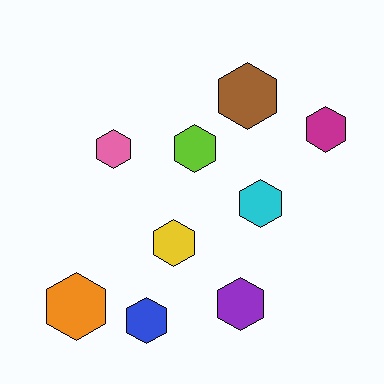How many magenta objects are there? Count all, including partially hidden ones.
There is 1 magenta object.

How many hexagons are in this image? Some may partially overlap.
There are 9 hexagons.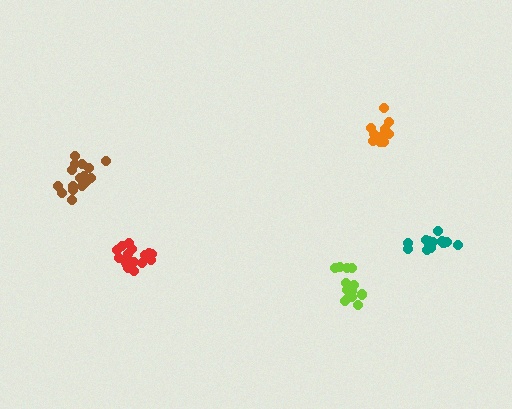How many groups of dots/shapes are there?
There are 5 groups.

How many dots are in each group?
Group 1: 14 dots, Group 2: 17 dots, Group 3: 12 dots, Group 4: 16 dots, Group 5: 15 dots (74 total).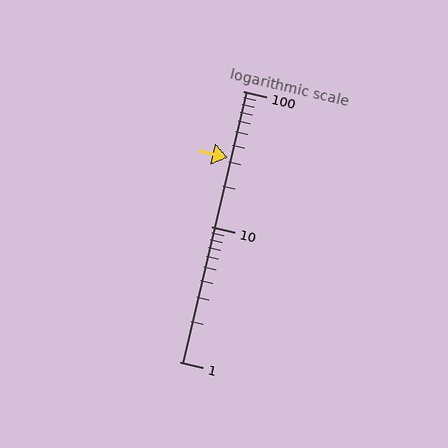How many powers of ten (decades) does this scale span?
The scale spans 2 decades, from 1 to 100.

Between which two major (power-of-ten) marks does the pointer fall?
The pointer is between 10 and 100.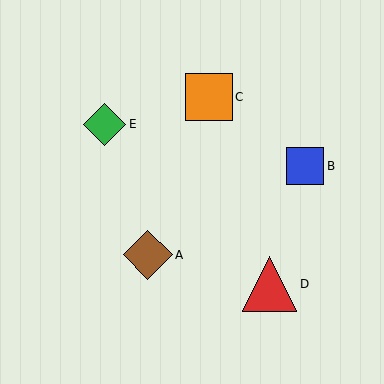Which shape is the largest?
The red triangle (labeled D) is the largest.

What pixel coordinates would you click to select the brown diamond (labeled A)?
Click at (148, 255) to select the brown diamond A.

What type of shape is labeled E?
Shape E is a green diamond.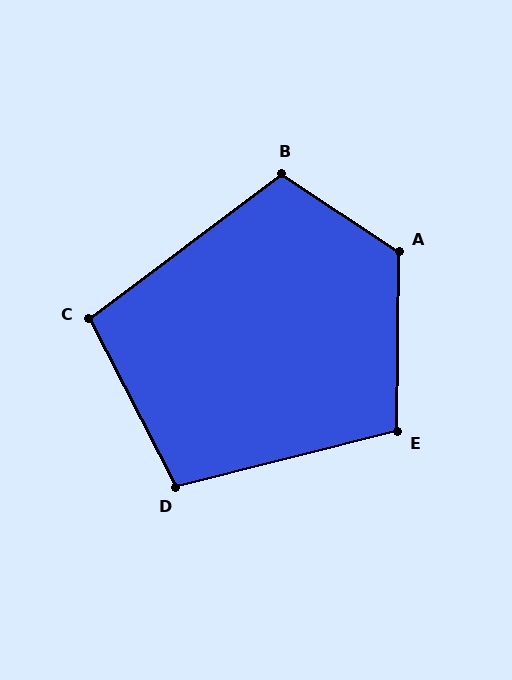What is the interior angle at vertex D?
Approximately 103 degrees (obtuse).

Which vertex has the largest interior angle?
A, at approximately 123 degrees.